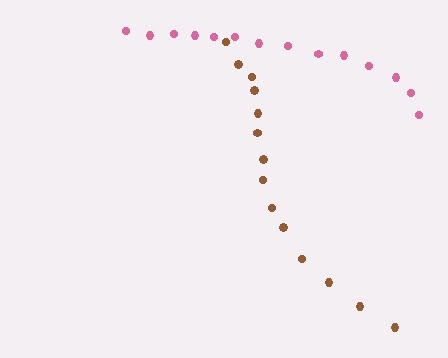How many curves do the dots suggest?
There are 2 distinct paths.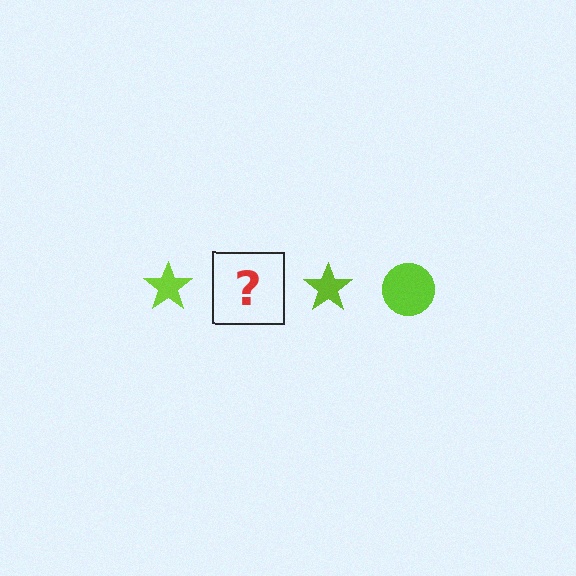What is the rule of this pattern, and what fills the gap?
The rule is that the pattern cycles through star, circle shapes in lime. The gap should be filled with a lime circle.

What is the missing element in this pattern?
The missing element is a lime circle.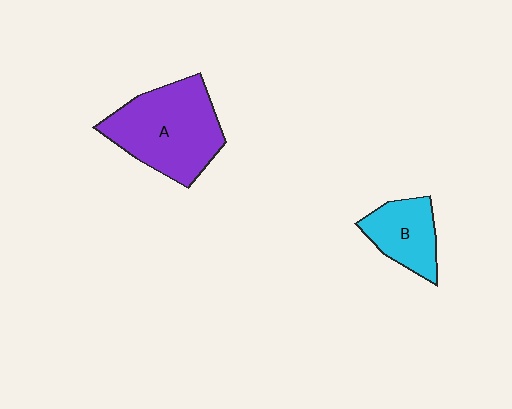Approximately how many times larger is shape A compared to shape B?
Approximately 1.9 times.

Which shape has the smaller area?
Shape B (cyan).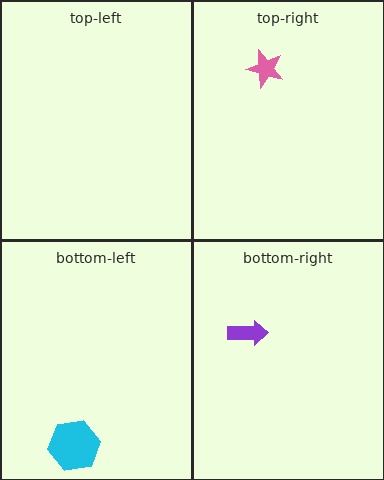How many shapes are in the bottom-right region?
1.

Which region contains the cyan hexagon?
The bottom-left region.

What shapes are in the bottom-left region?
The cyan hexagon.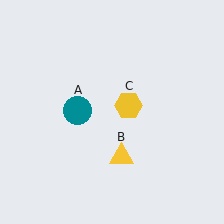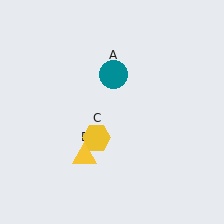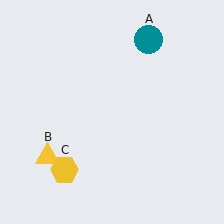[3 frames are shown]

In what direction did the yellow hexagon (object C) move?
The yellow hexagon (object C) moved down and to the left.